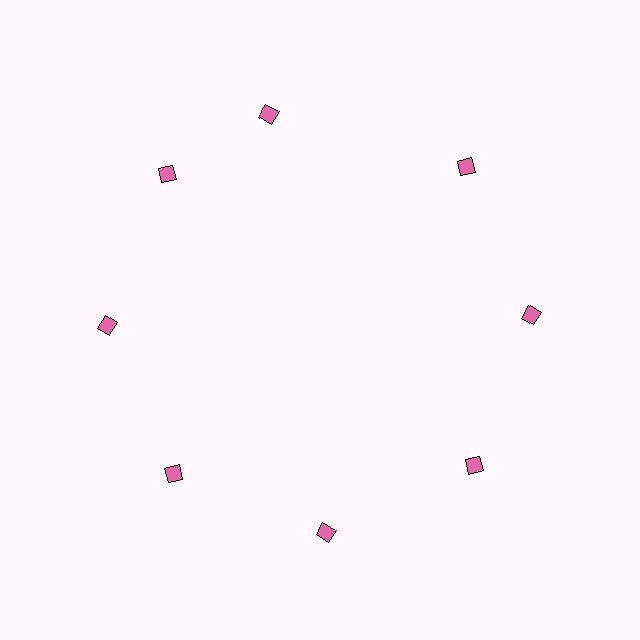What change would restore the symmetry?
The symmetry would be restored by rotating it back into even spacing with its neighbors so that all 8 diamonds sit at equal angles and equal distance from the center.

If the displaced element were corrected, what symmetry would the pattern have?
It would have 8-fold rotational symmetry — the pattern would map onto itself every 45 degrees.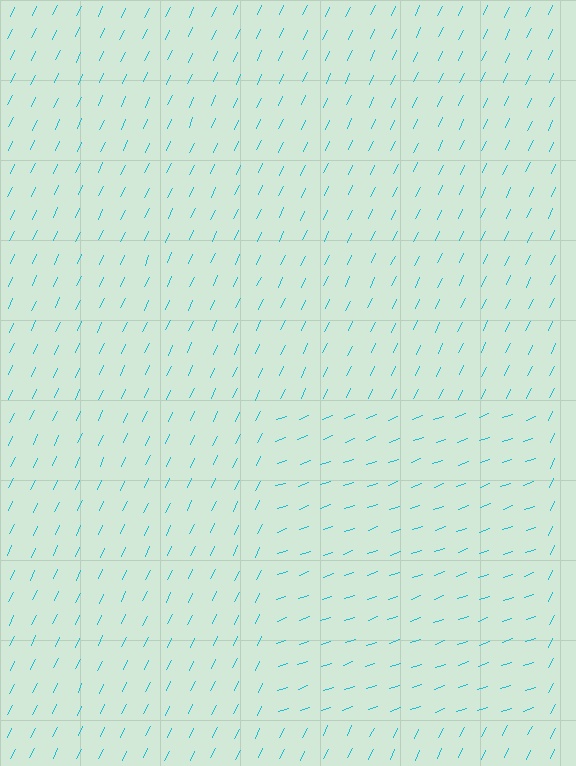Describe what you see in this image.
The image is filled with small cyan line segments. A rectangle region in the image has lines oriented differently from the surrounding lines, creating a visible texture boundary.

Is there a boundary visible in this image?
Yes, there is a texture boundary formed by a change in line orientation.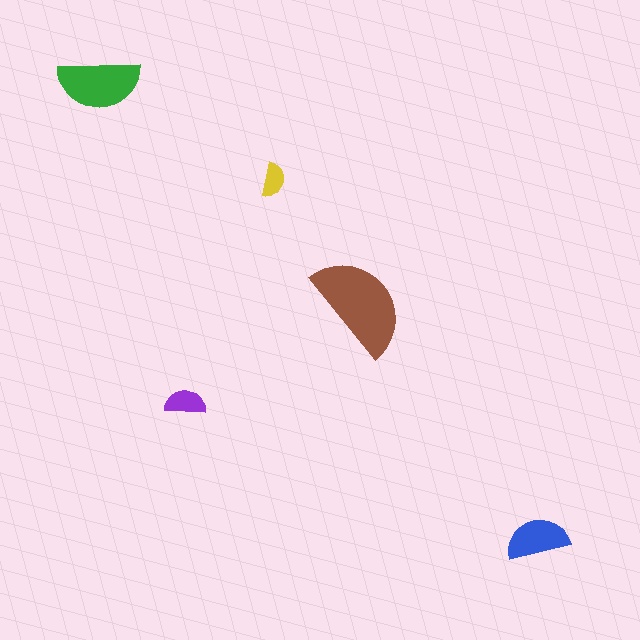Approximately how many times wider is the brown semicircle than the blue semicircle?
About 1.5 times wider.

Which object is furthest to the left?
The green semicircle is leftmost.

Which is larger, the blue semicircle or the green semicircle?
The green one.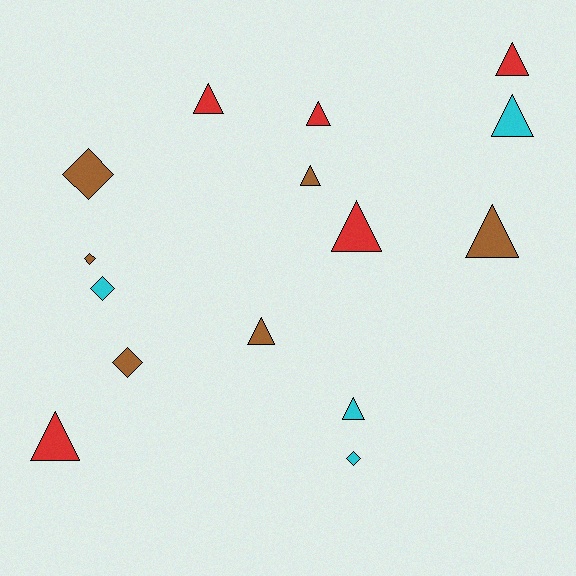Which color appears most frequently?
Brown, with 6 objects.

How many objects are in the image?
There are 15 objects.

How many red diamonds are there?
There are no red diamonds.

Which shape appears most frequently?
Triangle, with 10 objects.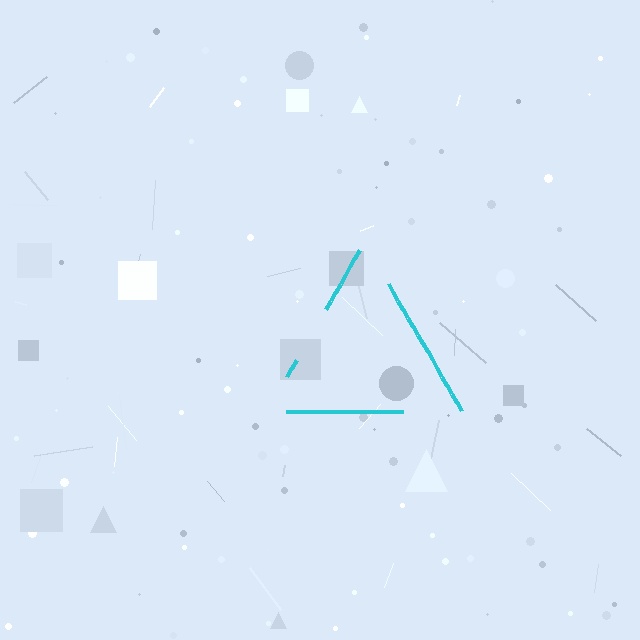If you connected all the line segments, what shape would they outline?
They would outline a triangle.